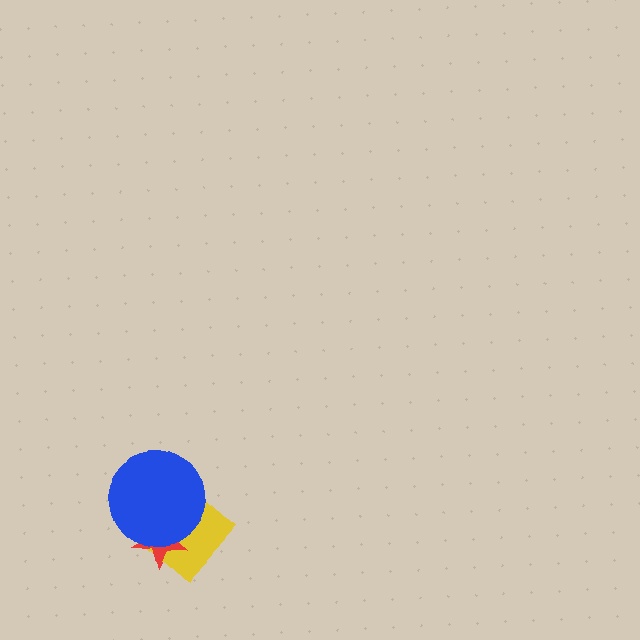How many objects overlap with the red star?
2 objects overlap with the red star.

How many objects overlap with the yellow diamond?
2 objects overlap with the yellow diamond.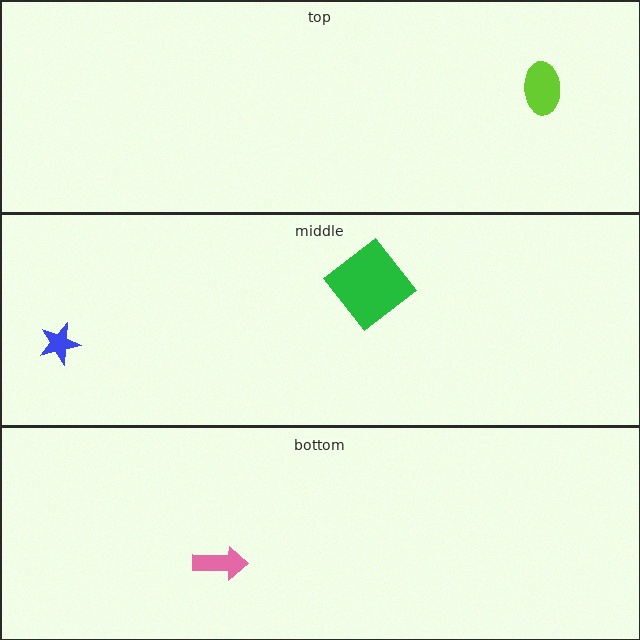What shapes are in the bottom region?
The pink arrow.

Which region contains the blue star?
The middle region.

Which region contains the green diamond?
The middle region.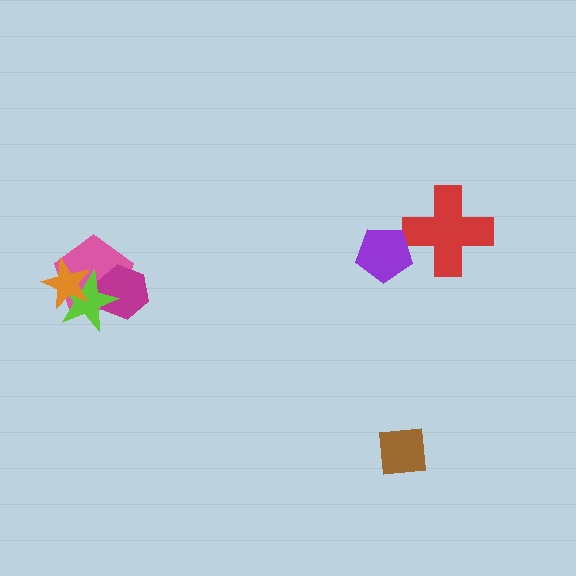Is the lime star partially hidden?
Yes, it is partially covered by another shape.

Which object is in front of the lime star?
The orange star is in front of the lime star.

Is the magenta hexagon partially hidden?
Yes, it is partially covered by another shape.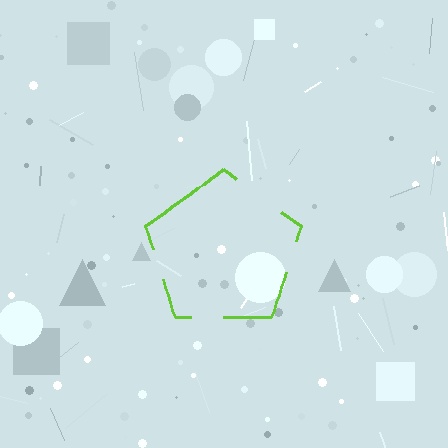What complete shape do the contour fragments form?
The contour fragments form a pentagon.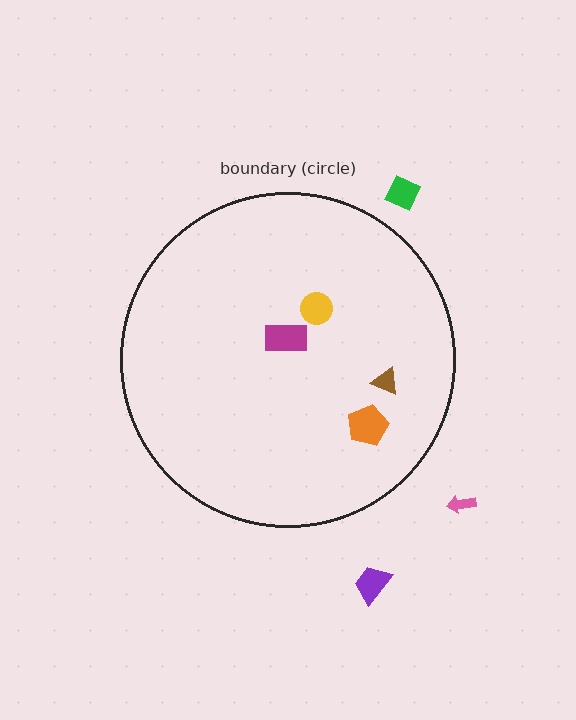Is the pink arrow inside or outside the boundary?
Outside.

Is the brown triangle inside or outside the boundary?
Inside.